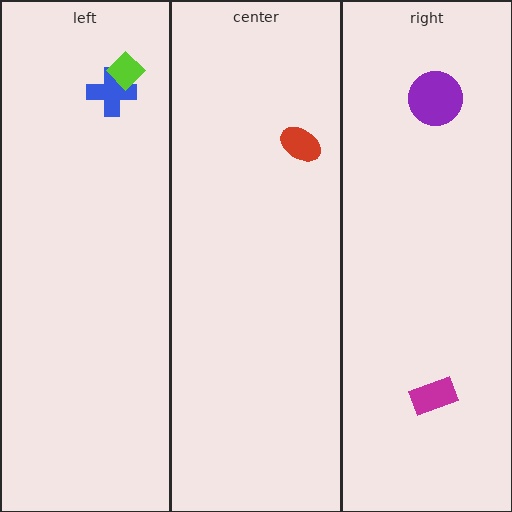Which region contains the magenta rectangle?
The right region.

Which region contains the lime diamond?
The left region.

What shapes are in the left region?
The blue cross, the lime diamond.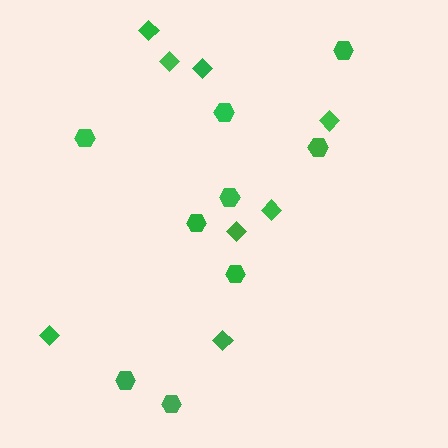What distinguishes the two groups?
There are 2 groups: one group of diamonds (8) and one group of hexagons (9).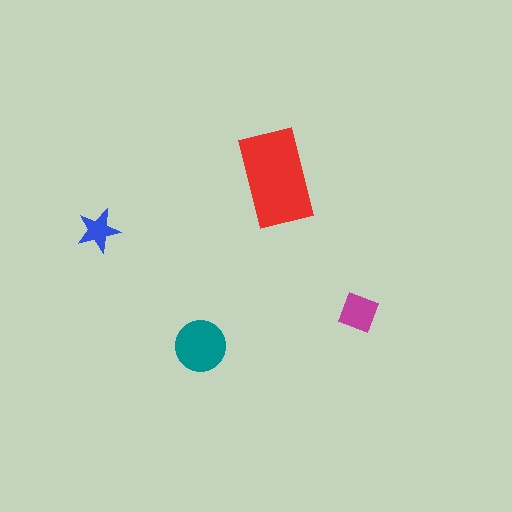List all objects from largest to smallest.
The red rectangle, the teal circle, the magenta diamond, the blue star.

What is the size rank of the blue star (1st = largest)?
4th.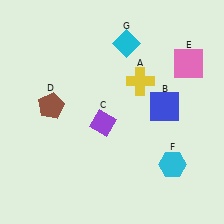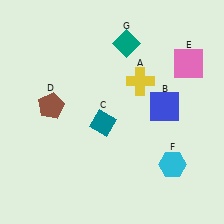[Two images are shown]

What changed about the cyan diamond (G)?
In Image 1, G is cyan. In Image 2, it changed to teal.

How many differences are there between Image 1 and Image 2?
There are 2 differences between the two images.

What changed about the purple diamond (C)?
In Image 1, C is purple. In Image 2, it changed to teal.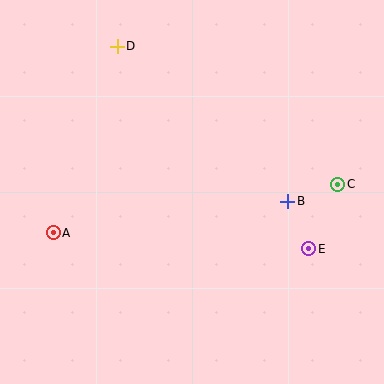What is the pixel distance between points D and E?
The distance between D and E is 279 pixels.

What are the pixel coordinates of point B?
Point B is at (288, 201).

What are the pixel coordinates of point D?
Point D is at (117, 46).